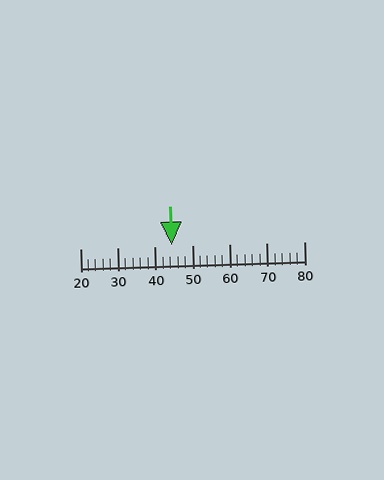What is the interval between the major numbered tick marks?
The major tick marks are spaced 10 units apart.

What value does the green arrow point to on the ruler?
The green arrow points to approximately 44.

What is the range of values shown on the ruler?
The ruler shows values from 20 to 80.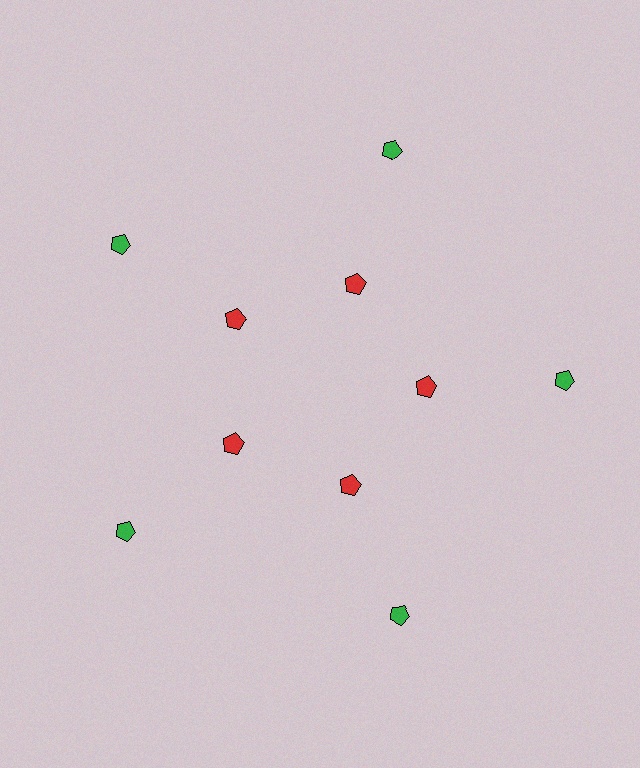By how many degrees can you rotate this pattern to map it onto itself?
The pattern maps onto itself every 72 degrees of rotation.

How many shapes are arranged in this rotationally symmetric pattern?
There are 10 shapes, arranged in 5 groups of 2.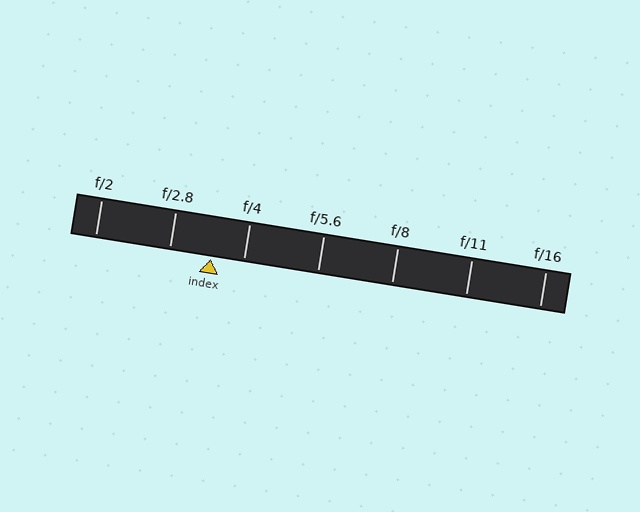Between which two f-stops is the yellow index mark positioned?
The index mark is between f/2.8 and f/4.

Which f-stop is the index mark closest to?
The index mark is closest to f/4.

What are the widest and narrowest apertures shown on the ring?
The widest aperture shown is f/2 and the narrowest is f/16.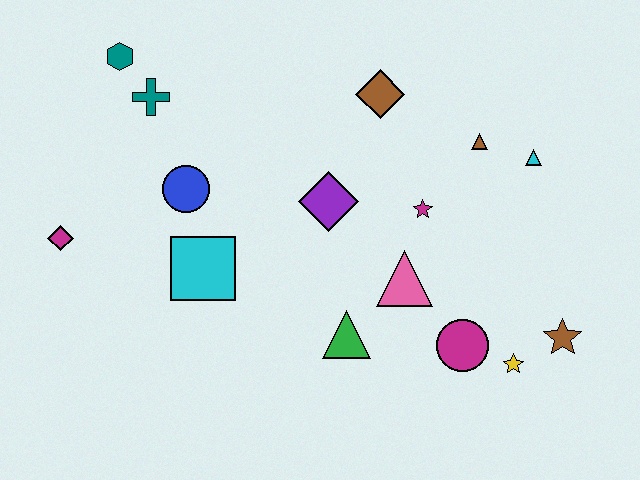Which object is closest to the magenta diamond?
The blue circle is closest to the magenta diamond.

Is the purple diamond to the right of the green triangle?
No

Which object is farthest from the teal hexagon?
The brown star is farthest from the teal hexagon.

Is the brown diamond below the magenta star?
No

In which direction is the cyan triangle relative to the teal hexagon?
The cyan triangle is to the right of the teal hexagon.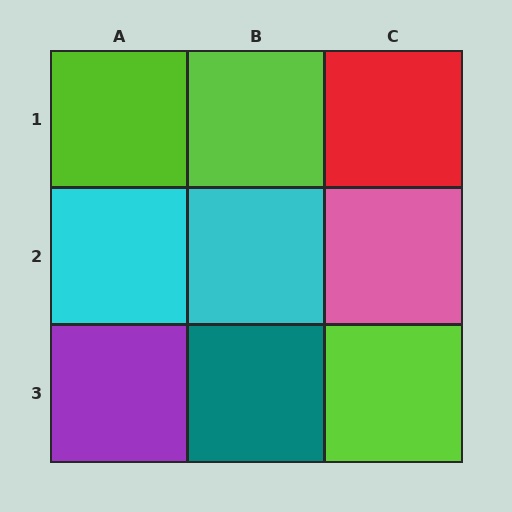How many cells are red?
1 cell is red.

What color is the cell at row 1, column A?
Lime.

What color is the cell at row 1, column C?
Red.